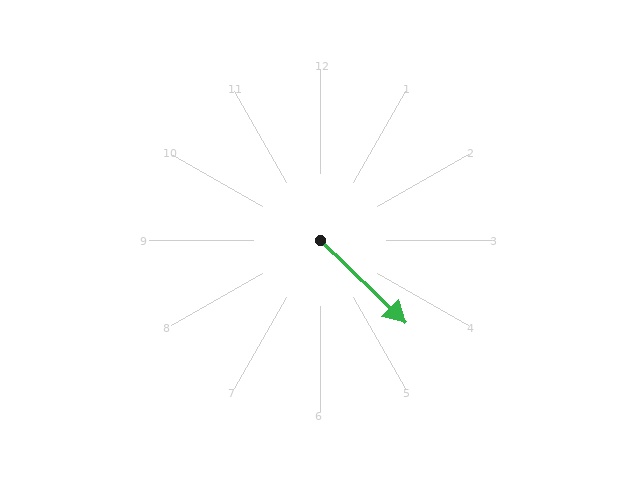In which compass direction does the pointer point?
Southeast.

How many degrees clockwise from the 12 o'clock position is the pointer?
Approximately 134 degrees.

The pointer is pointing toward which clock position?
Roughly 4 o'clock.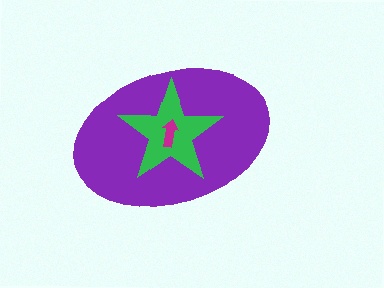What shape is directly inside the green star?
The magenta arrow.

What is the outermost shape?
The purple ellipse.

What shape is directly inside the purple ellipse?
The green star.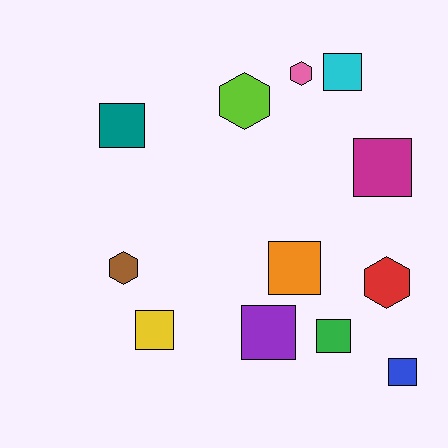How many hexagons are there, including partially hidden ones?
There are 4 hexagons.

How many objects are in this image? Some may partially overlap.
There are 12 objects.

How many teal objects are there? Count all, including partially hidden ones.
There is 1 teal object.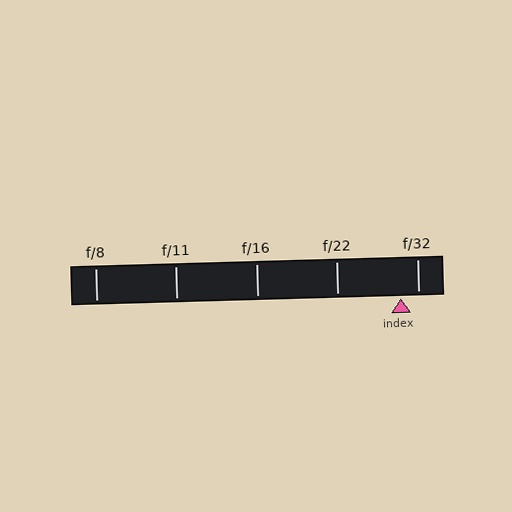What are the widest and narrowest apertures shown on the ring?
The widest aperture shown is f/8 and the narrowest is f/32.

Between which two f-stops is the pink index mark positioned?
The index mark is between f/22 and f/32.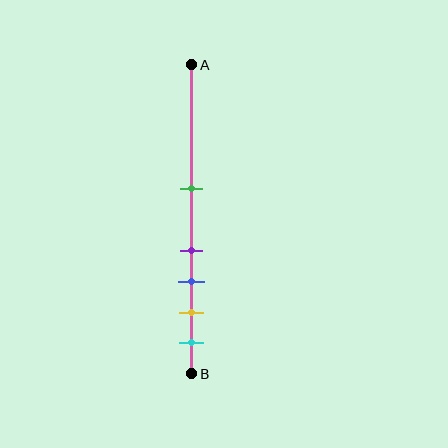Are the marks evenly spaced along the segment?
No, the marks are not evenly spaced.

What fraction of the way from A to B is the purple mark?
The purple mark is approximately 60% (0.6) of the way from A to B.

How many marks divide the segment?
There are 5 marks dividing the segment.